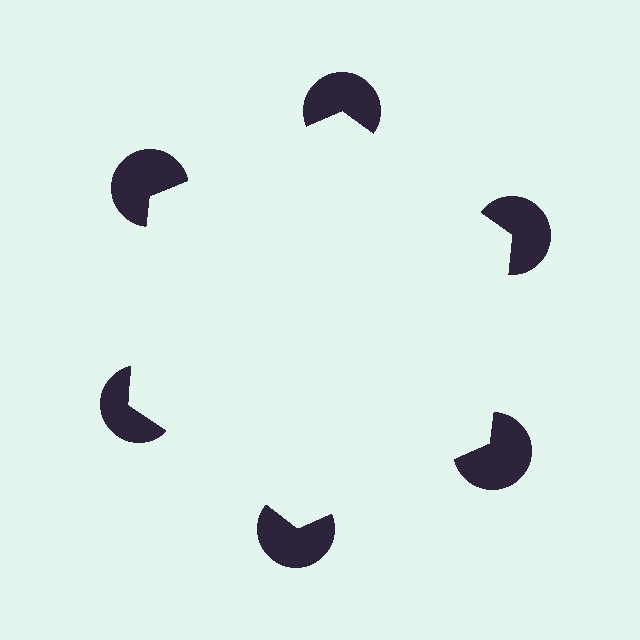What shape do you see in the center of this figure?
An illusory hexagon — its edges are inferred from the aligned wedge cuts in the pac-man discs, not physically drawn.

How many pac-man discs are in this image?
There are 6 — one at each vertex of the illusory hexagon.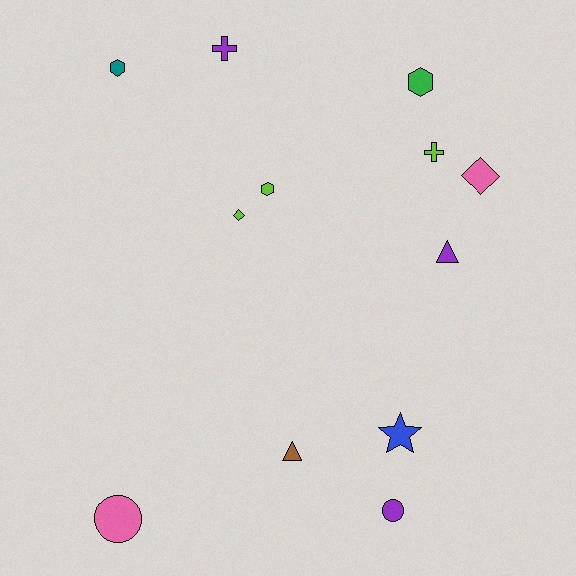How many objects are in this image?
There are 12 objects.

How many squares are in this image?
There are no squares.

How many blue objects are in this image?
There is 1 blue object.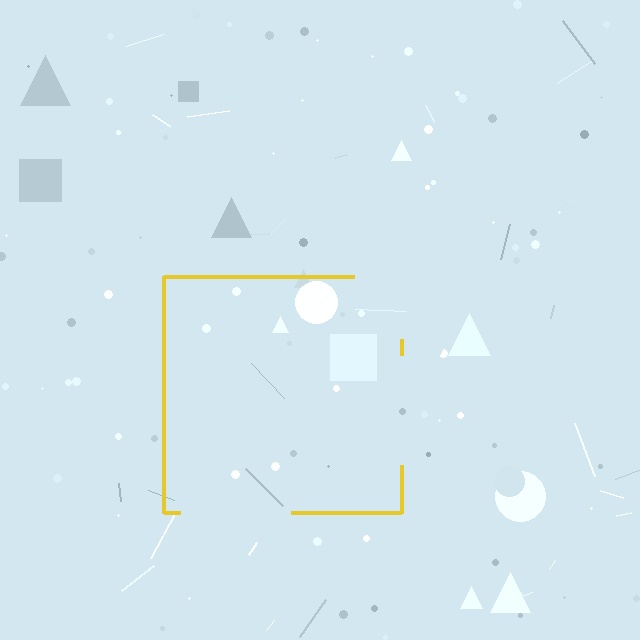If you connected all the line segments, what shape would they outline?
They would outline a square.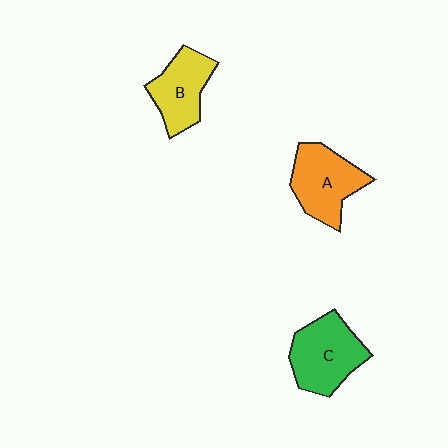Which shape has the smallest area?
Shape B (yellow).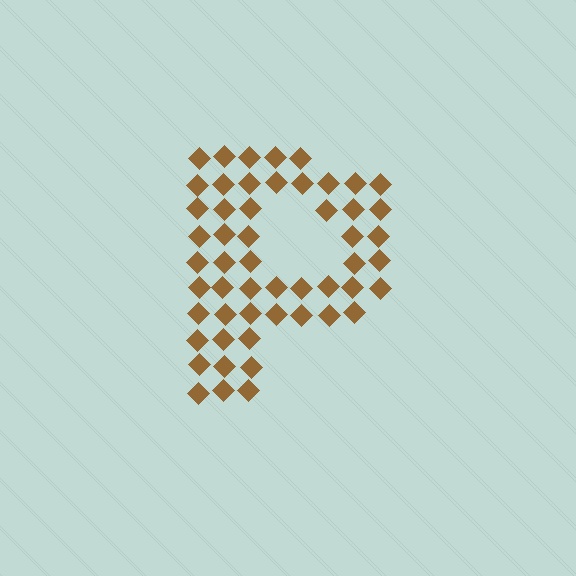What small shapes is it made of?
It is made of small diamonds.